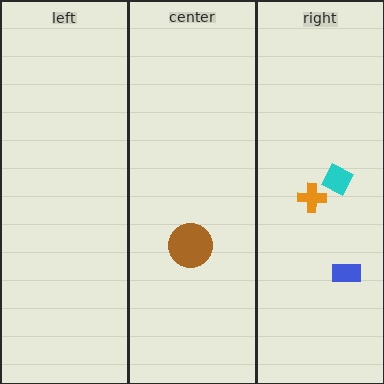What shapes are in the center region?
The brown circle.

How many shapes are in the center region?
1.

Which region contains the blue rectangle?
The right region.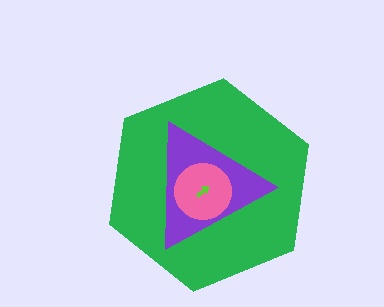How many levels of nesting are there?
4.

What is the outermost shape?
The green hexagon.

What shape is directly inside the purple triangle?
The pink circle.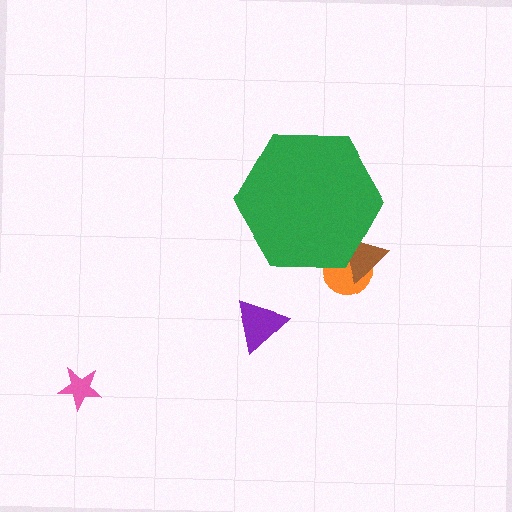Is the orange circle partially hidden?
Yes, the orange circle is partially hidden behind the green hexagon.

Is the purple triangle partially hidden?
No, the purple triangle is fully visible.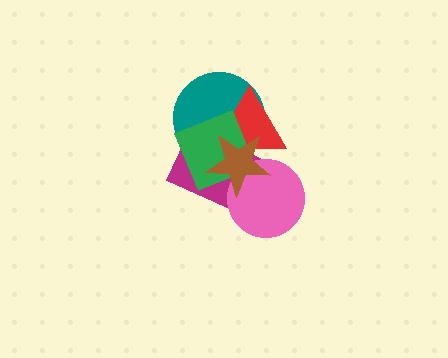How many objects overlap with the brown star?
5 objects overlap with the brown star.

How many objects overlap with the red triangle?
4 objects overlap with the red triangle.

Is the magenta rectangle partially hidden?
Yes, it is partially covered by another shape.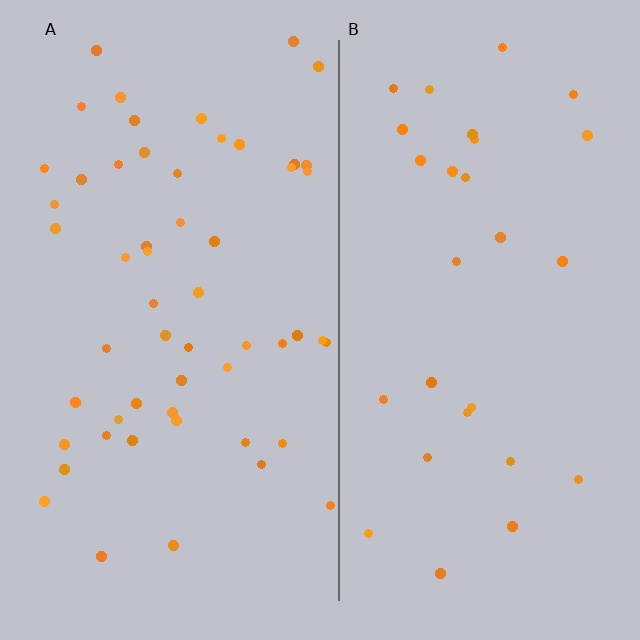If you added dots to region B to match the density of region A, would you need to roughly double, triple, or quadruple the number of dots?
Approximately double.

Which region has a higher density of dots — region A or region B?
A (the left).